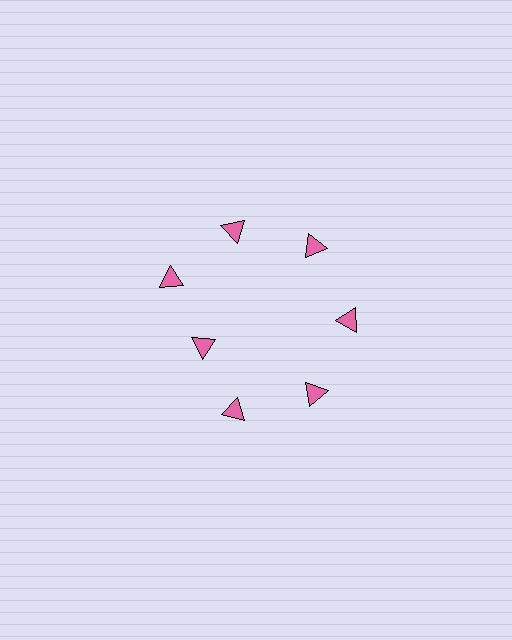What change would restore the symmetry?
The symmetry would be restored by moving it outward, back onto the ring so that all 7 triangles sit at equal angles and equal distance from the center.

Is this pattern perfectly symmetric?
No. The 7 pink triangles are arranged in a ring, but one element near the 8 o'clock position is pulled inward toward the center, breaking the 7-fold rotational symmetry.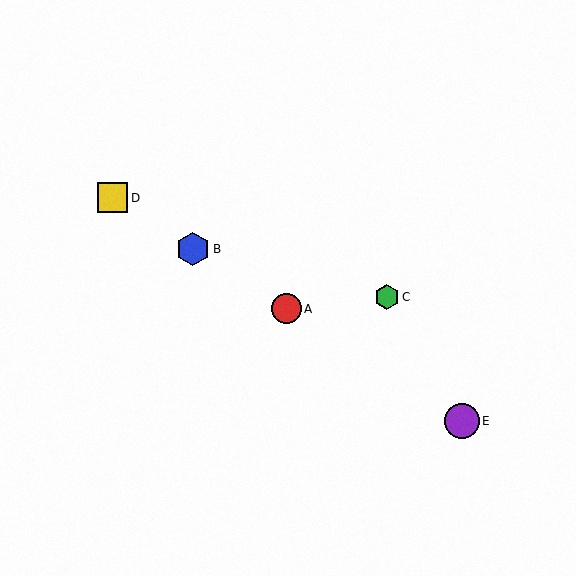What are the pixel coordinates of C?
Object C is at (387, 297).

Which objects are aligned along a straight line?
Objects A, B, D, E are aligned along a straight line.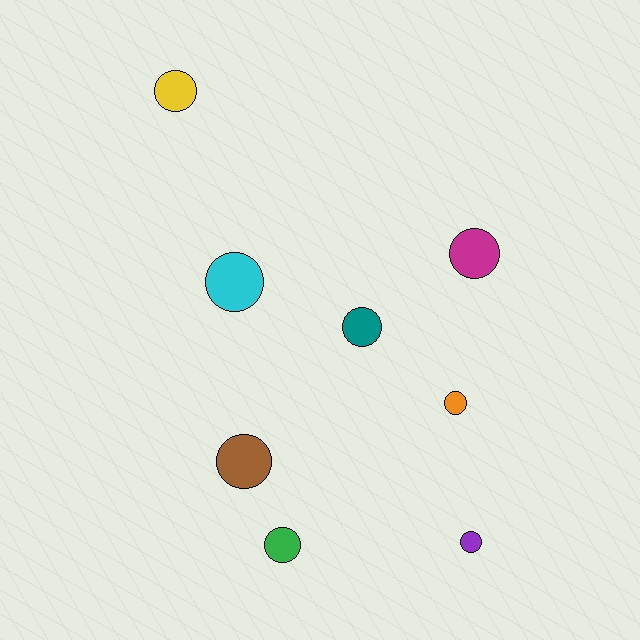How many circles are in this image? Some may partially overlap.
There are 8 circles.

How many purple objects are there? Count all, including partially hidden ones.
There is 1 purple object.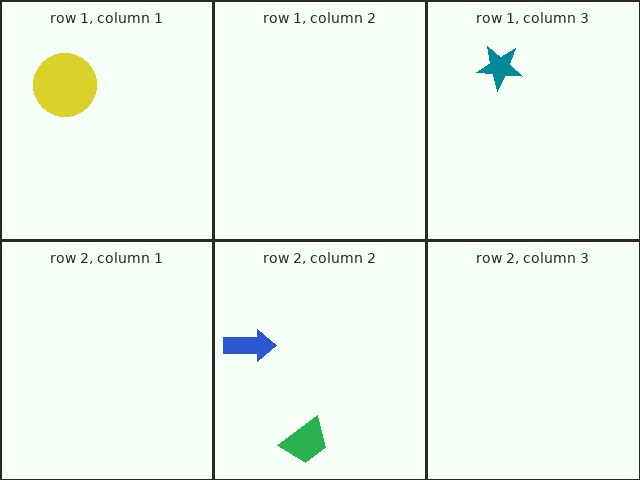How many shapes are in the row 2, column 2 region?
2.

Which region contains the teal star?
The row 1, column 3 region.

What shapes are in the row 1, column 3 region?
The teal star.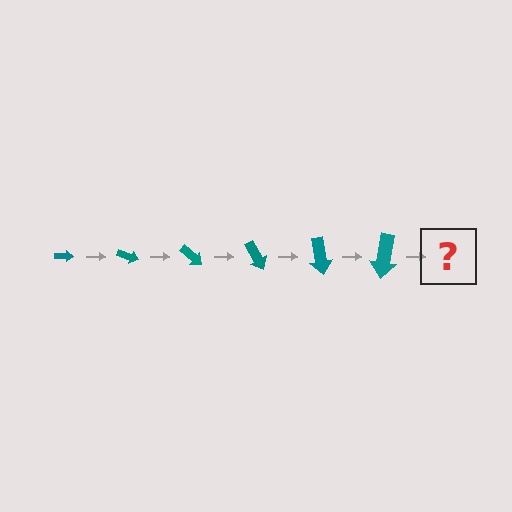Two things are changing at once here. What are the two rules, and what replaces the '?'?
The two rules are that the arrow grows larger each step and it rotates 20 degrees each step. The '?' should be an arrow, larger than the previous one and rotated 120 degrees from the start.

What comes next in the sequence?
The next element should be an arrow, larger than the previous one and rotated 120 degrees from the start.